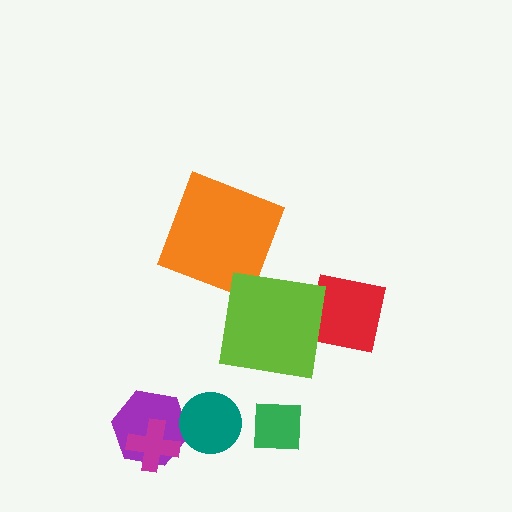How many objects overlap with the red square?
1 object overlaps with the red square.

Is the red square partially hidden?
Yes, it is partially covered by another shape.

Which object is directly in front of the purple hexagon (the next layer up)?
The teal circle is directly in front of the purple hexagon.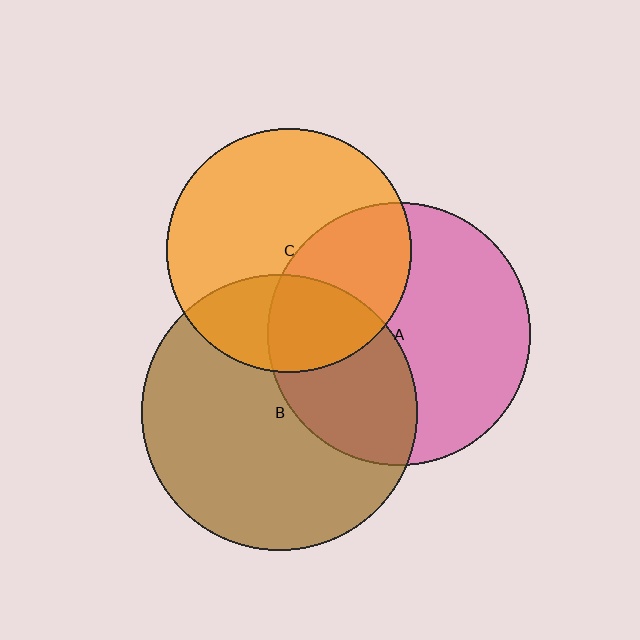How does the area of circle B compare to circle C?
Approximately 1.3 times.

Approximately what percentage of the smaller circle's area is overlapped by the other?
Approximately 30%.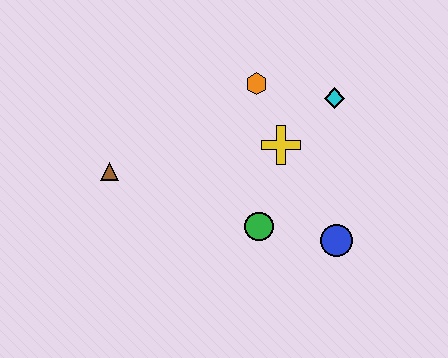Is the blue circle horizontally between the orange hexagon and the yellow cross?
No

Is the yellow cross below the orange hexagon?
Yes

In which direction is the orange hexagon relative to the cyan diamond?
The orange hexagon is to the left of the cyan diamond.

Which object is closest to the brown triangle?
The green circle is closest to the brown triangle.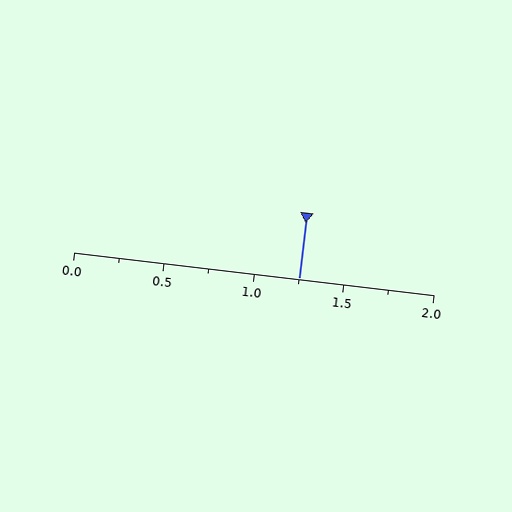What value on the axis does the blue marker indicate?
The marker indicates approximately 1.25.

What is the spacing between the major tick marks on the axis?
The major ticks are spaced 0.5 apart.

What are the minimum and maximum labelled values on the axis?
The axis runs from 0.0 to 2.0.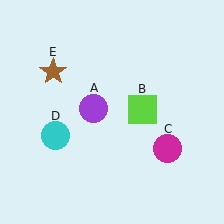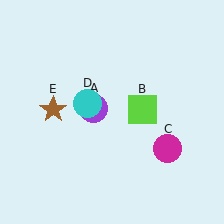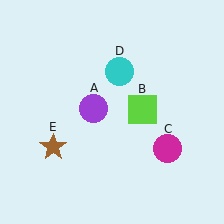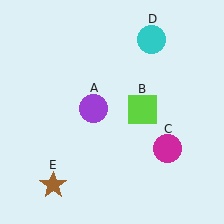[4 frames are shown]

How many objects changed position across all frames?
2 objects changed position: cyan circle (object D), brown star (object E).